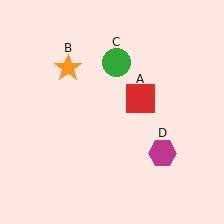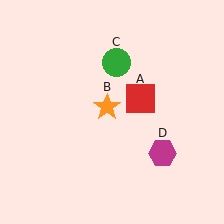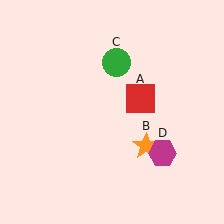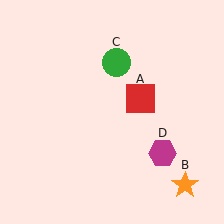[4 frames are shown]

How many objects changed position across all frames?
1 object changed position: orange star (object B).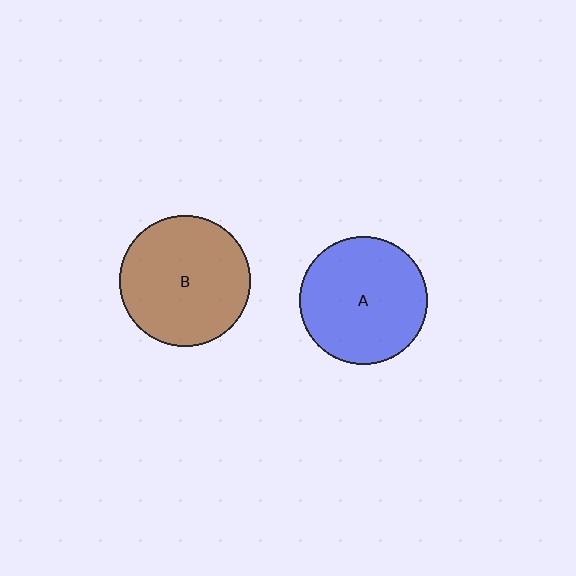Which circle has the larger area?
Circle B (brown).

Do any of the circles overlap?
No, none of the circles overlap.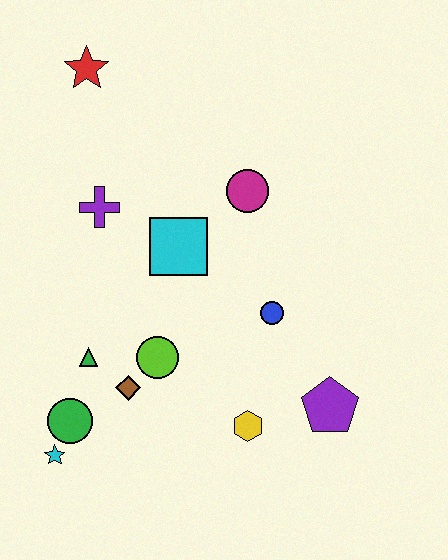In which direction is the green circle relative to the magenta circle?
The green circle is below the magenta circle.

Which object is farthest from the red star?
The purple pentagon is farthest from the red star.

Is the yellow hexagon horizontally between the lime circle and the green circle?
No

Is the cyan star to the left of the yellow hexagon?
Yes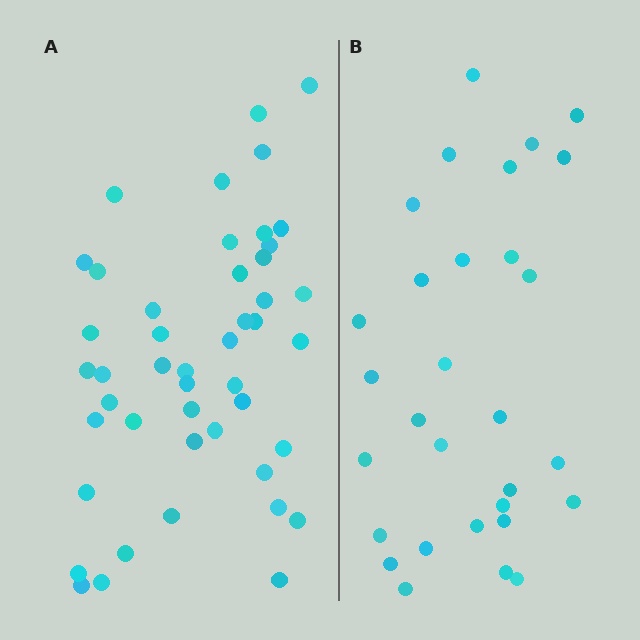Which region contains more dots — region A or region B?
Region A (the left region) has more dots.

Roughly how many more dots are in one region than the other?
Region A has approximately 15 more dots than region B.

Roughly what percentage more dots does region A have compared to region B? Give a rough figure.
About 55% more.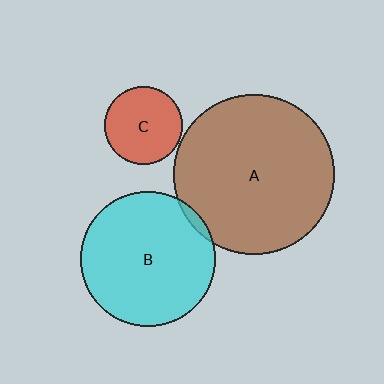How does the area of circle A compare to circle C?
Approximately 4.2 times.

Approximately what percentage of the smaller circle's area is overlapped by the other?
Approximately 5%.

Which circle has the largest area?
Circle A (brown).